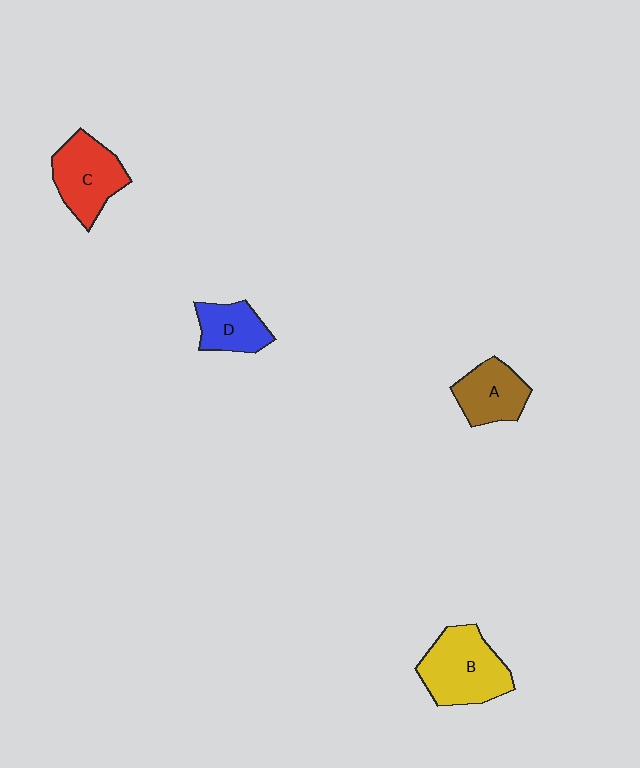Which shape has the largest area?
Shape B (yellow).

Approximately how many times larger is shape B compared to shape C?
Approximately 1.2 times.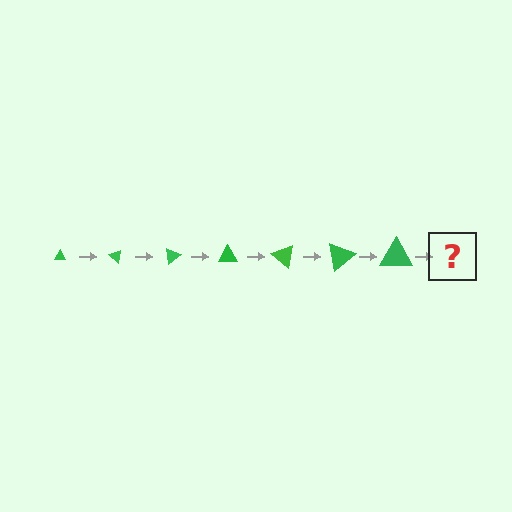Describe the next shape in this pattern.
It should be a triangle, larger than the previous one and rotated 280 degrees from the start.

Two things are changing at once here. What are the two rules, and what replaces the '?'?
The two rules are that the triangle grows larger each step and it rotates 40 degrees each step. The '?' should be a triangle, larger than the previous one and rotated 280 degrees from the start.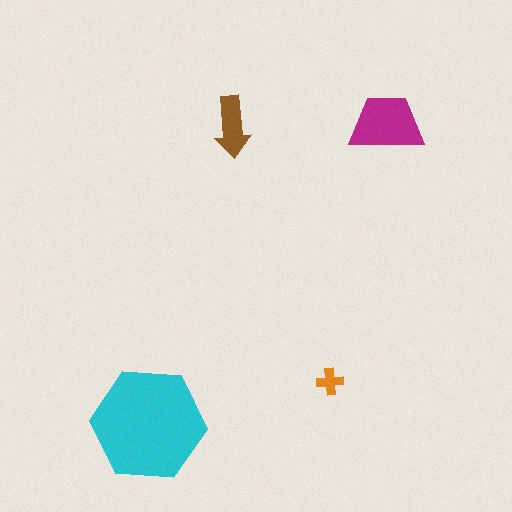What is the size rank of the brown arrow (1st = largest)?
3rd.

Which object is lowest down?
The cyan hexagon is bottommost.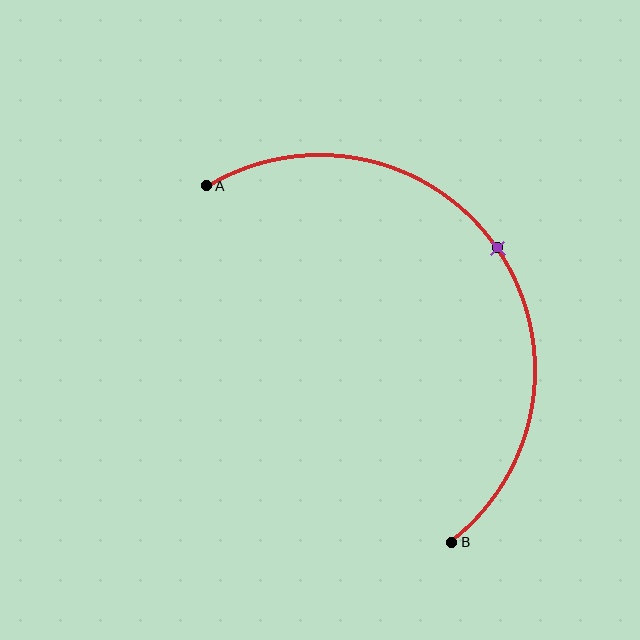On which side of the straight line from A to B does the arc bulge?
The arc bulges above and to the right of the straight line connecting A and B.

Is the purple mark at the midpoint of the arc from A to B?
Yes. The purple mark lies on the arc at equal arc-length from both A and B — it is the arc midpoint.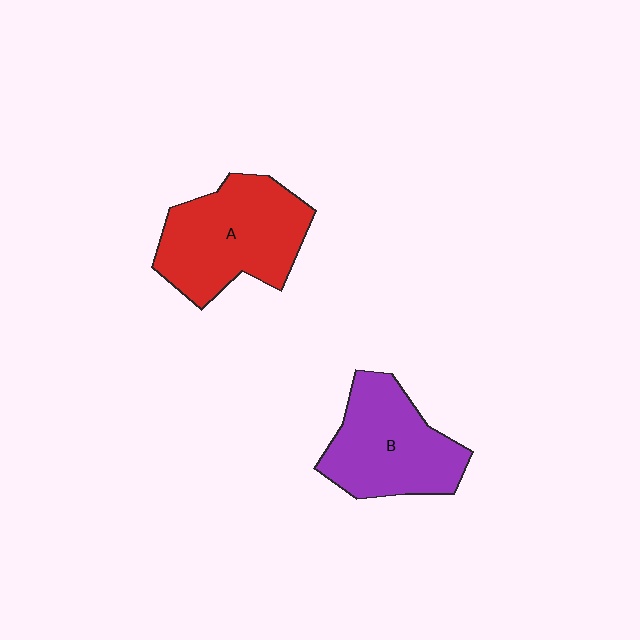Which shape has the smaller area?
Shape B (purple).